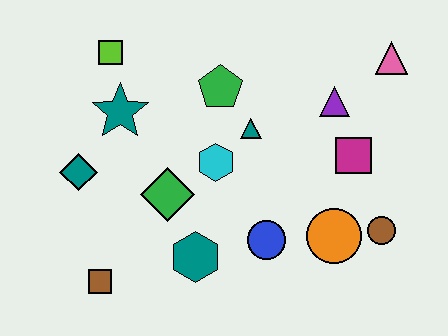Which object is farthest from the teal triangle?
The brown square is farthest from the teal triangle.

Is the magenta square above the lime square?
No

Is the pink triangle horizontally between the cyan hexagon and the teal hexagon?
No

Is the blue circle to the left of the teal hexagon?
No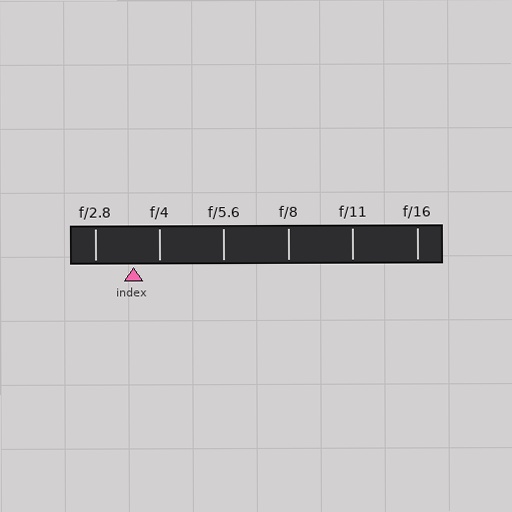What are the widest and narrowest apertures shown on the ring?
The widest aperture shown is f/2.8 and the narrowest is f/16.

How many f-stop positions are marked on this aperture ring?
There are 6 f-stop positions marked.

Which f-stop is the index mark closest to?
The index mark is closest to f/4.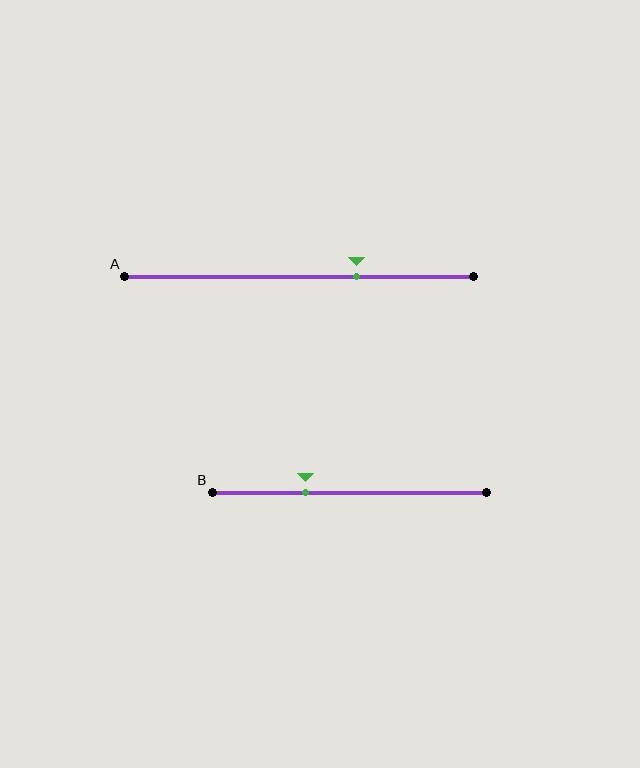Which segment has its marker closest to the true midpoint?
Segment B has its marker closest to the true midpoint.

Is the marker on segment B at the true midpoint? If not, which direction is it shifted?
No, the marker on segment B is shifted to the left by about 16% of the segment length.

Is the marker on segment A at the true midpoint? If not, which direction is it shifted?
No, the marker on segment A is shifted to the right by about 17% of the segment length.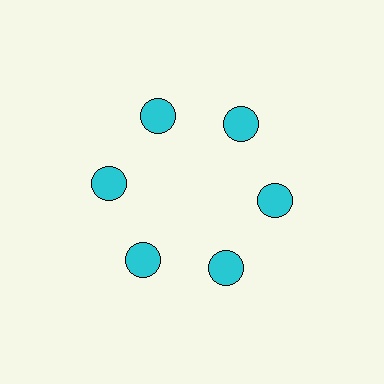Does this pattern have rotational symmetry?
Yes, this pattern has 6-fold rotational symmetry. It looks the same after rotating 60 degrees around the center.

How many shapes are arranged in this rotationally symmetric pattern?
There are 6 shapes, arranged in 6 groups of 1.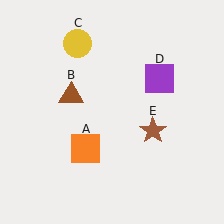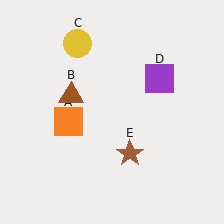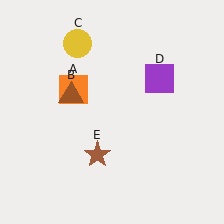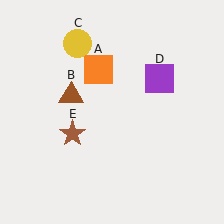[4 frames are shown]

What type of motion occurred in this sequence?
The orange square (object A), brown star (object E) rotated clockwise around the center of the scene.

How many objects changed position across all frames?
2 objects changed position: orange square (object A), brown star (object E).